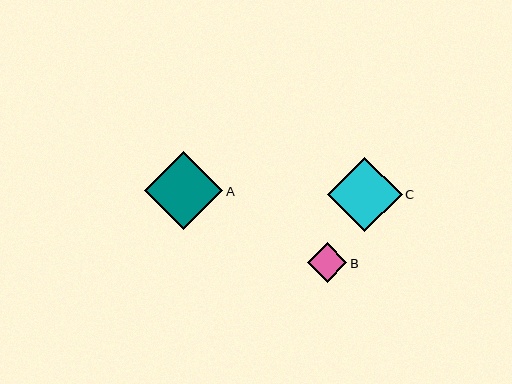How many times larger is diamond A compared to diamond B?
Diamond A is approximately 2.0 times the size of diamond B.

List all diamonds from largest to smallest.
From largest to smallest: A, C, B.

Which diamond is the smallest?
Diamond B is the smallest with a size of approximately 40 pixels.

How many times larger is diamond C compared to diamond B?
Diamond C is approximately 1.9 times the size of diamond B.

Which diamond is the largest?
Diamond A is the largest with a size of approximately 78 pixels.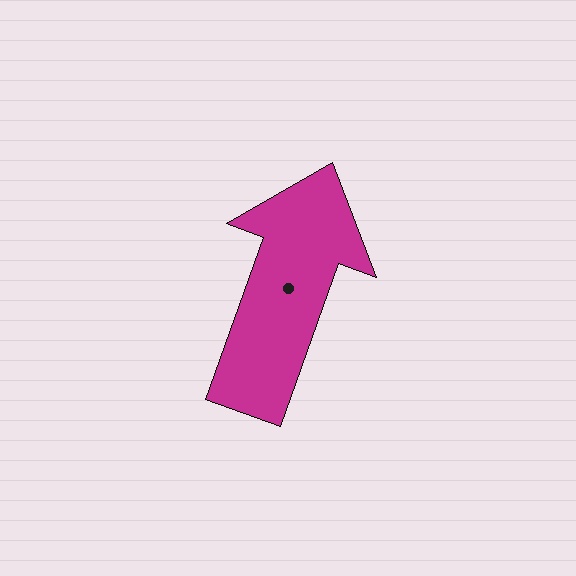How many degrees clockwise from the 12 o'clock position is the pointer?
Approximately 20 degrees.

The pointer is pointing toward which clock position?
Roughly 1 o'clock.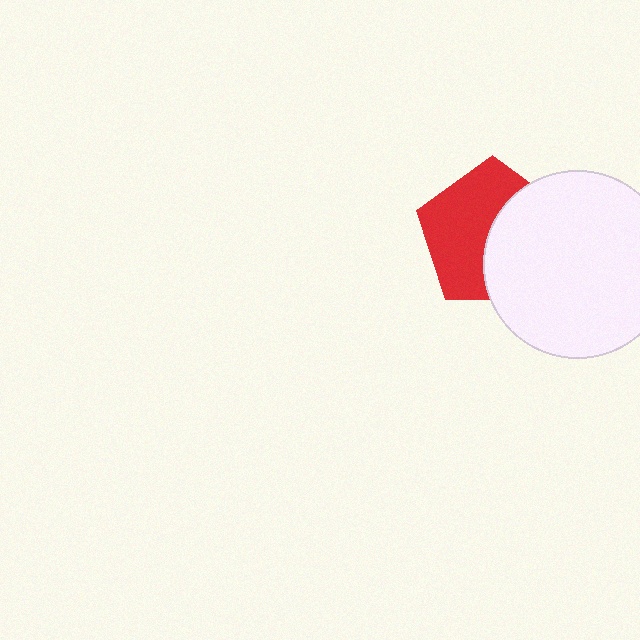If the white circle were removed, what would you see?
You would see the complete red pentagon.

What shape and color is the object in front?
The object in front is a white circle.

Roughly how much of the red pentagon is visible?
About half of it is visible (roughly 54%).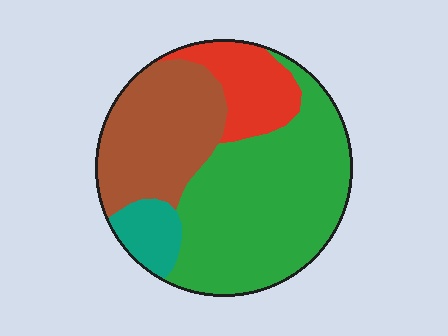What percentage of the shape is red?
Red takes up about one eighth (1/8) of the shape.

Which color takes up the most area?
Green, at roughly 50%.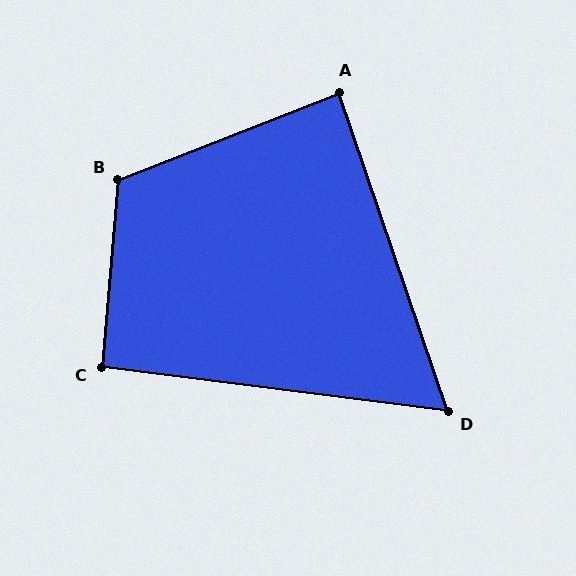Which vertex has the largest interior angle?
B, at approximately 116 degrees.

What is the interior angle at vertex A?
Approximately 87 degrees (approximately right).